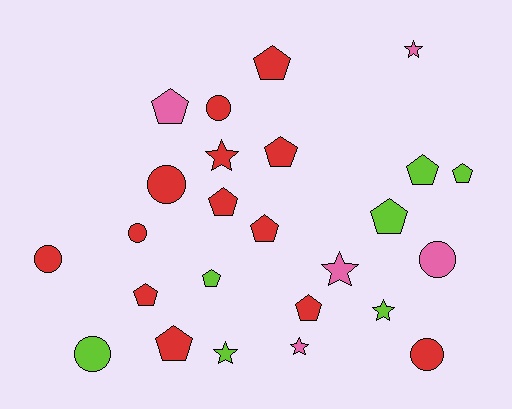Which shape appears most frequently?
Pentagon, with 12 objects.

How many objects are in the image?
There are 25 objects.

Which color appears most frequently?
Red, with 13 objects.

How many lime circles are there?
There is 1 lime circle.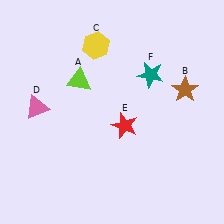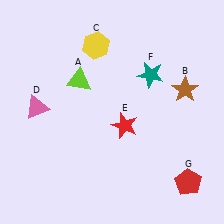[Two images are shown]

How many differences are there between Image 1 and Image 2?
There is 1 difference between the two images.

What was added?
A red pentagon (G) was added in Image 2.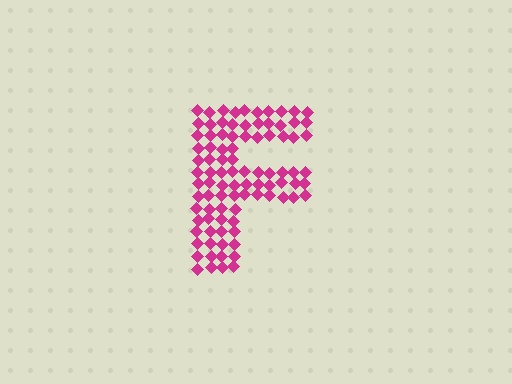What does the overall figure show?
The overall figure shows the letter F.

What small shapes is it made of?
It is made of small diamonds.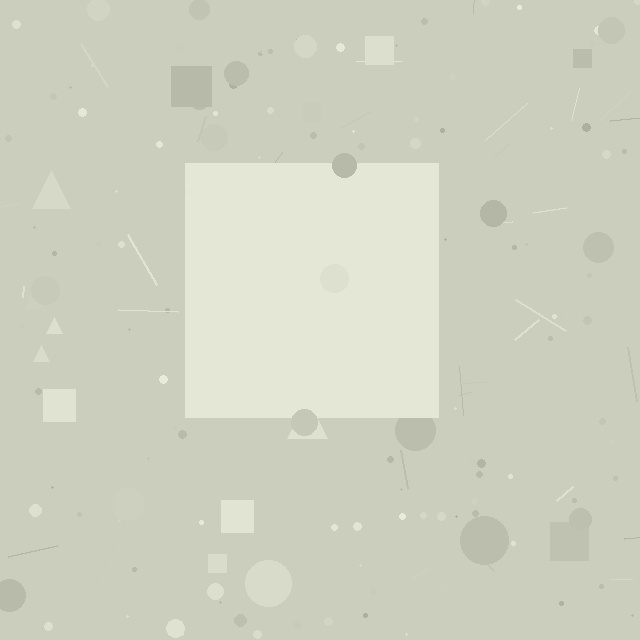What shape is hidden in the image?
A square is hidden in the image.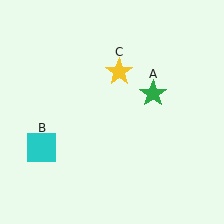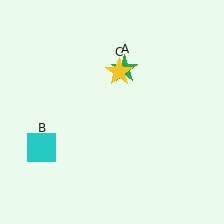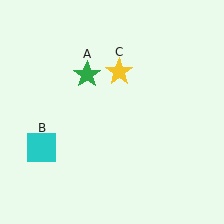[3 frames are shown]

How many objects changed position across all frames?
1 object changed position: green star (object A).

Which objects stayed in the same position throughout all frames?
Cyan square (object B) and yellow star (object C) remained stationary.